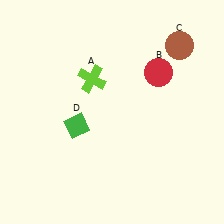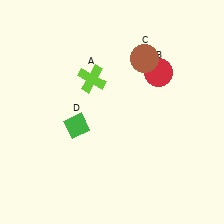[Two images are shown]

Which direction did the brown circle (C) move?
The brown circle (C) moved left.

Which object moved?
The brown circle (C) moved left.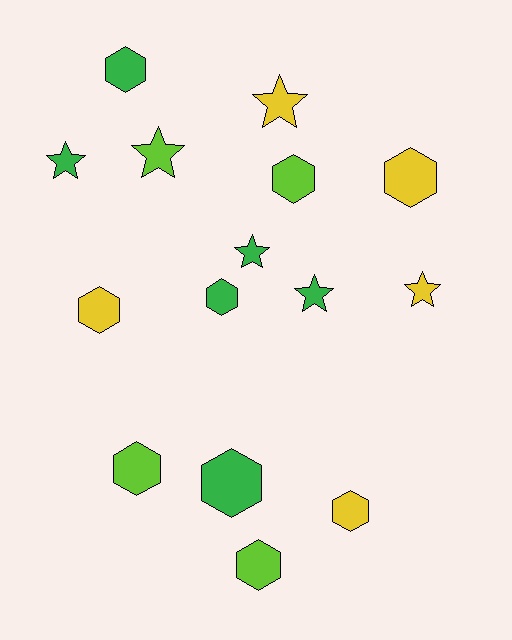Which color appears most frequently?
Green, with 6 objects.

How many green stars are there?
There are 3 green stars.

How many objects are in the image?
There are 15 objects.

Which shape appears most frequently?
Hexagon, with 9 objects.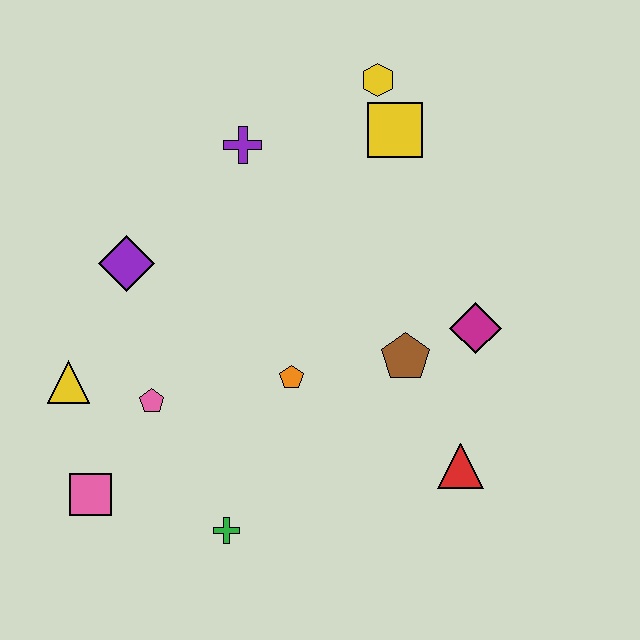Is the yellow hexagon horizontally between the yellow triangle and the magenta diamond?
Yes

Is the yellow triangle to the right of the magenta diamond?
No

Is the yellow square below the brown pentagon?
No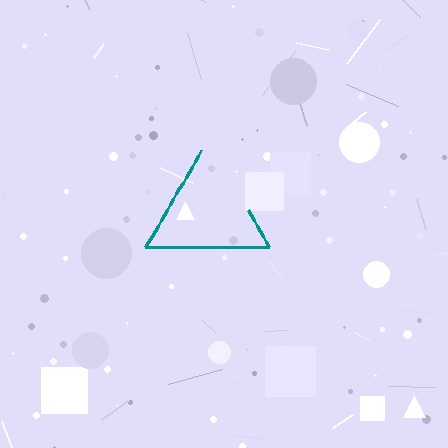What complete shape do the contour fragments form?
The contour fragments form a triangle.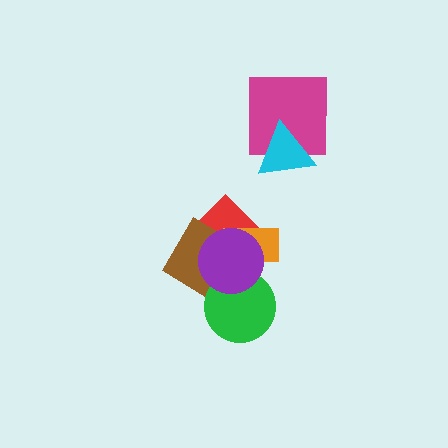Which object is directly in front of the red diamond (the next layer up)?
The orange rectangle is directly in front of the red diamond.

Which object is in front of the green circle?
The purple circle is in front of the green circle.